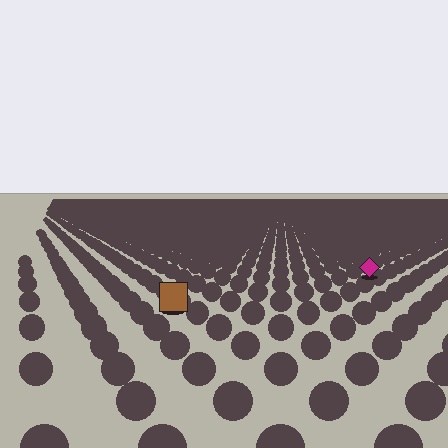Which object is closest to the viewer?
The brown square is closest. The texture marks near it are larger and more spread out.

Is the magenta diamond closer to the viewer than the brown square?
No. The brown square is closer — you can tell from the texture gradient: the ground texture is coarser near it.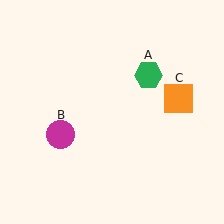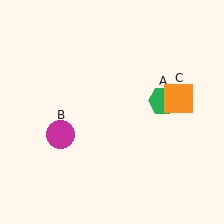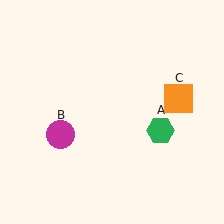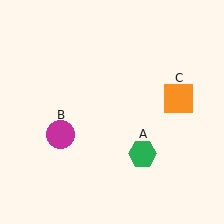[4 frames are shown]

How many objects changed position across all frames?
1 object changed position: green hexagon (object A).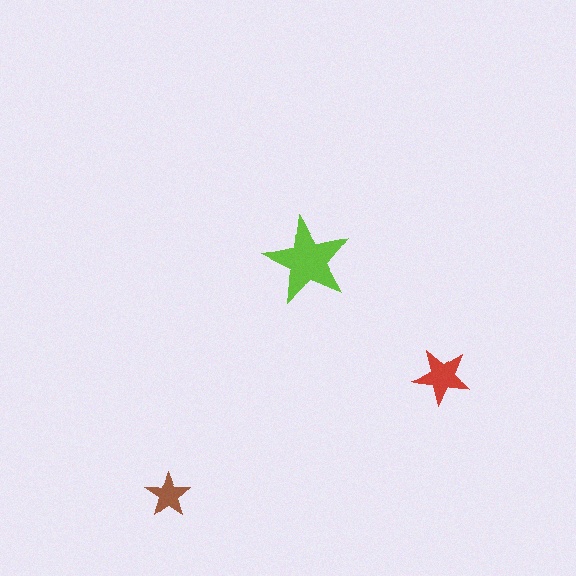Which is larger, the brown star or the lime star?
The lime one.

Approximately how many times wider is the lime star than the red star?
About 1.5 times wider.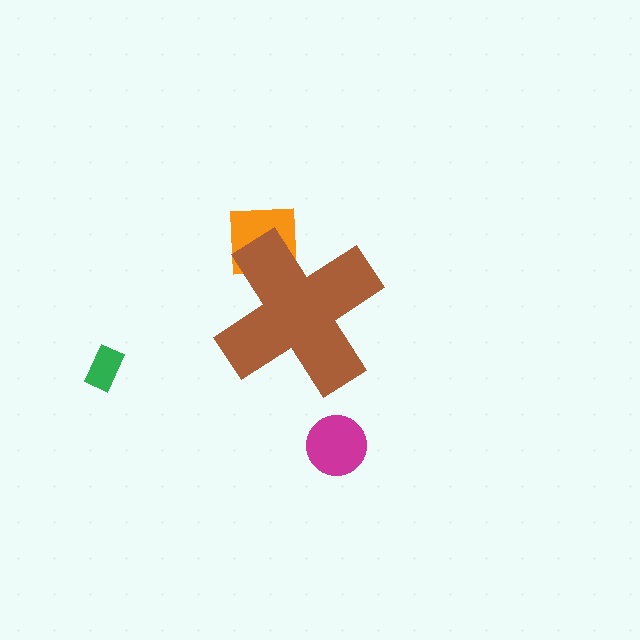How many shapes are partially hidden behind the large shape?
1 shape is partially hidden.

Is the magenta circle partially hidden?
No, the magenta circle is fully visible.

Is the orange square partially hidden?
Yes, the orange square is partially hidden behind the brown cross.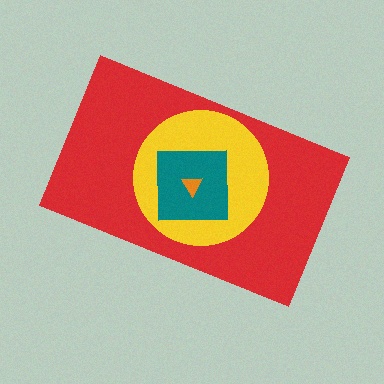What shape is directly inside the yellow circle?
The teal square.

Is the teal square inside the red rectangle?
Yes.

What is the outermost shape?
The red rectangle.